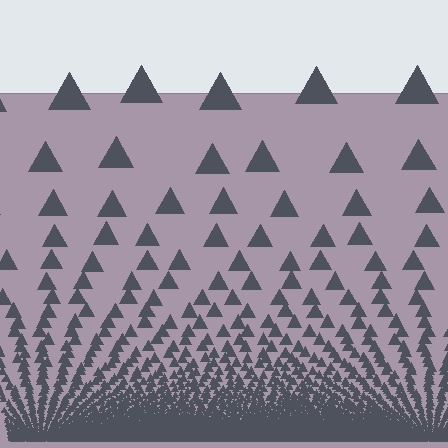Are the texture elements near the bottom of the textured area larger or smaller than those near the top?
Smaller. The gradient is inverted — elements near the bottom are smaller and denser.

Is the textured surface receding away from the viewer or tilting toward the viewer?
The surface appears to tilt toward the viewer. Texture elements get larger and sparser toward the top.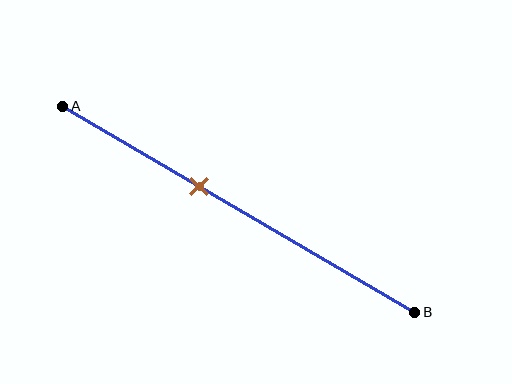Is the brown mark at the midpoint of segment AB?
No, the mark is at about 40% from A, not at the 50% midpoint.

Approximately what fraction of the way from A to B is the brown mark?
The brown mark is approximately 40% of the way from A to B.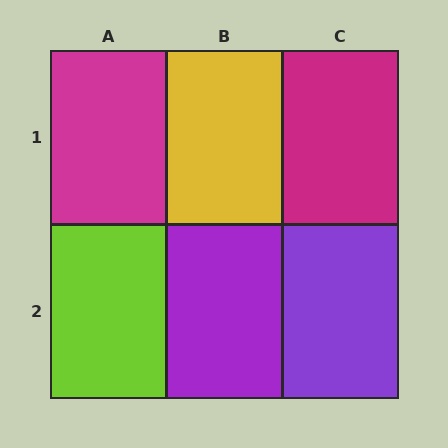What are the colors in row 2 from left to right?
Lime, purple, purple.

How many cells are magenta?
2 cells are magenta.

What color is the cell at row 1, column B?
Yellow.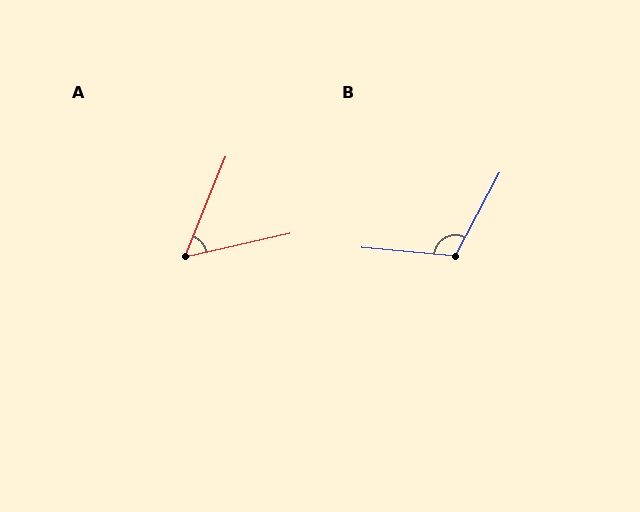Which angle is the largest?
B, at approximately 113 degrees.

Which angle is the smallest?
A, at approximately 55 degrees.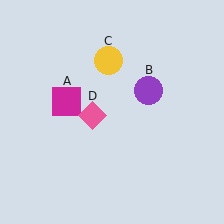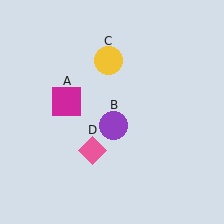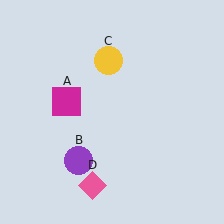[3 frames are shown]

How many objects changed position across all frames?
2 objects changed position: purple circle (object B), pink diamond (object D).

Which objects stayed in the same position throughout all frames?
Magenta square (object A) and yellow circle (object C) remained stationary.